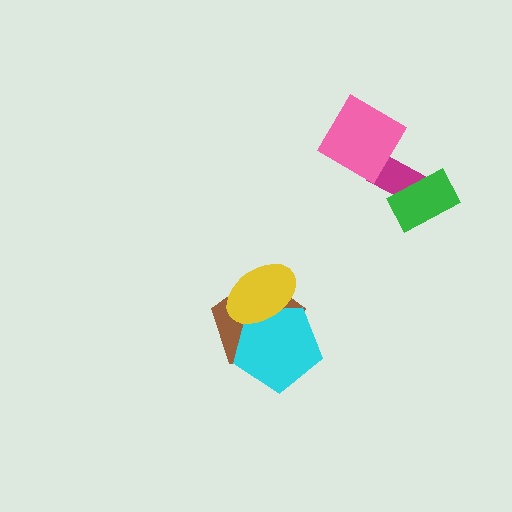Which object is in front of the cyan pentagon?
The yellow ellipse is in front of the cyan pentagon.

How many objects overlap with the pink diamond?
1 object overlaps with the pink diamond.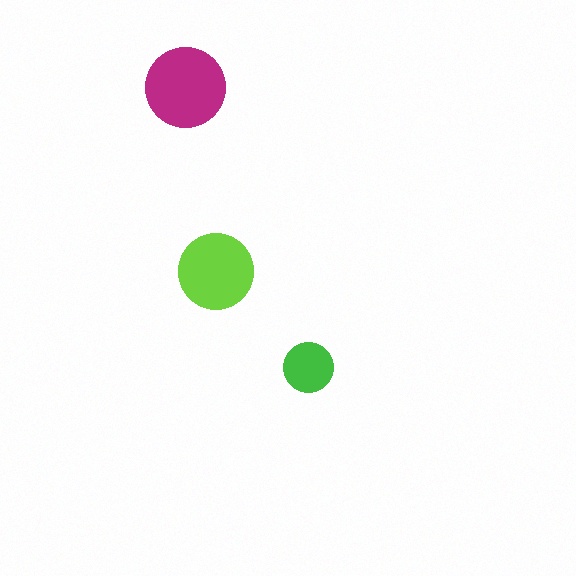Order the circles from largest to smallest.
the magenta one, the lime one, the green one.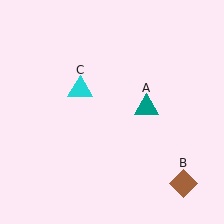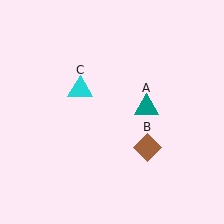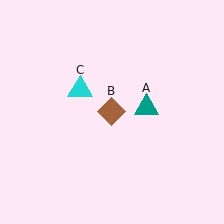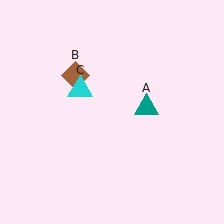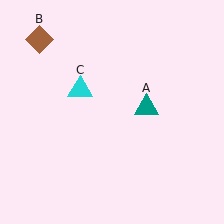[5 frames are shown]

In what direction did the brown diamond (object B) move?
The brown diamond (object B) moved up and to the left.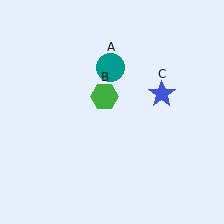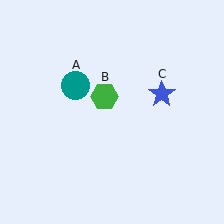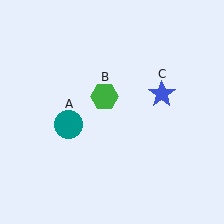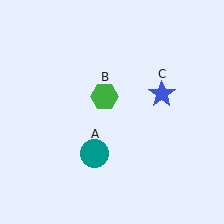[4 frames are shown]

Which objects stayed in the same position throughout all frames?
Green hexagon (object B) and blue star (object C) remained stationary.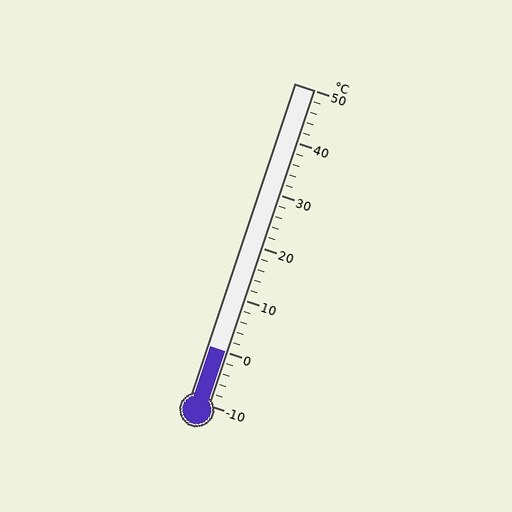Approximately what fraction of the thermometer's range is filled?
The thermometer is filled to approximately 15% of its range.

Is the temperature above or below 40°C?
The temperature is below 40°C.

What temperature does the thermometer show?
The thermometer shows approximately 0°C.